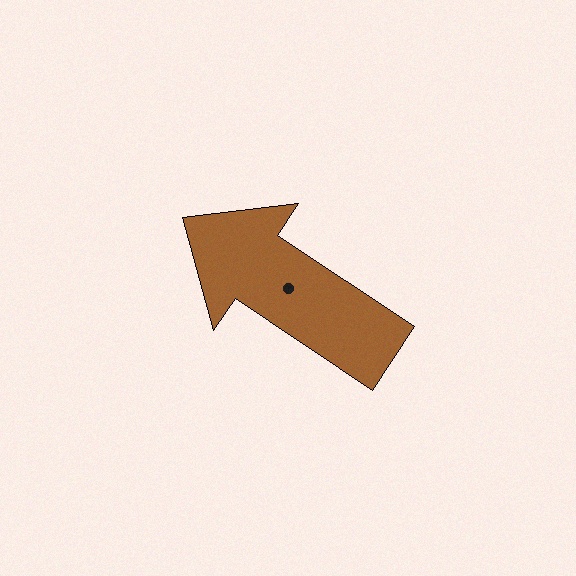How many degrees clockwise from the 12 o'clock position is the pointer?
Approximately 304 degrees.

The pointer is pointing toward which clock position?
Roughly 10 o'clock.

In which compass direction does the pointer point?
Northwest.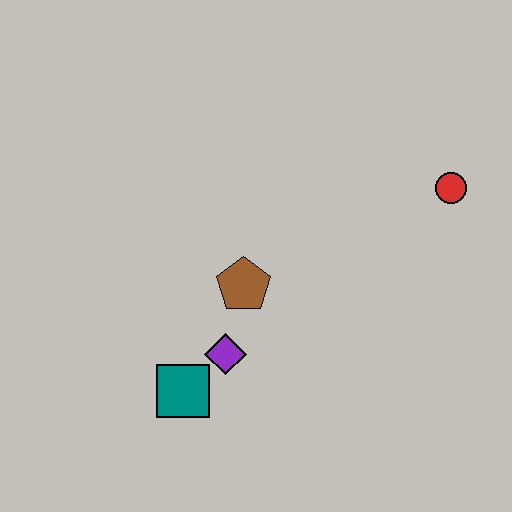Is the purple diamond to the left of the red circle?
Yes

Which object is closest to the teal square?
The purple diamond is closest to the teal square.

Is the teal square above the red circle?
No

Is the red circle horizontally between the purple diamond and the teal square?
No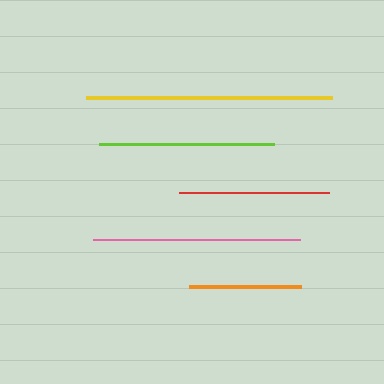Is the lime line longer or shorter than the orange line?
The lime line is longer than the orange line.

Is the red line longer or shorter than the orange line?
The red line is longer than the orange line.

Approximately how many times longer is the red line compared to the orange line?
The red line is approximately 1.3 times the length of the orange line.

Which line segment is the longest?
The yellow line is the longest at approximately 246 pixels.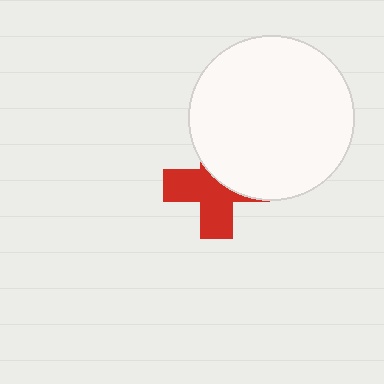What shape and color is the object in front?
The object in front is a white circle.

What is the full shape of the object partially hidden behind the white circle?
The partially hidden object is a red cross.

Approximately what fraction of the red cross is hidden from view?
Roughly 44% of the red cross is hidden behind the white circle.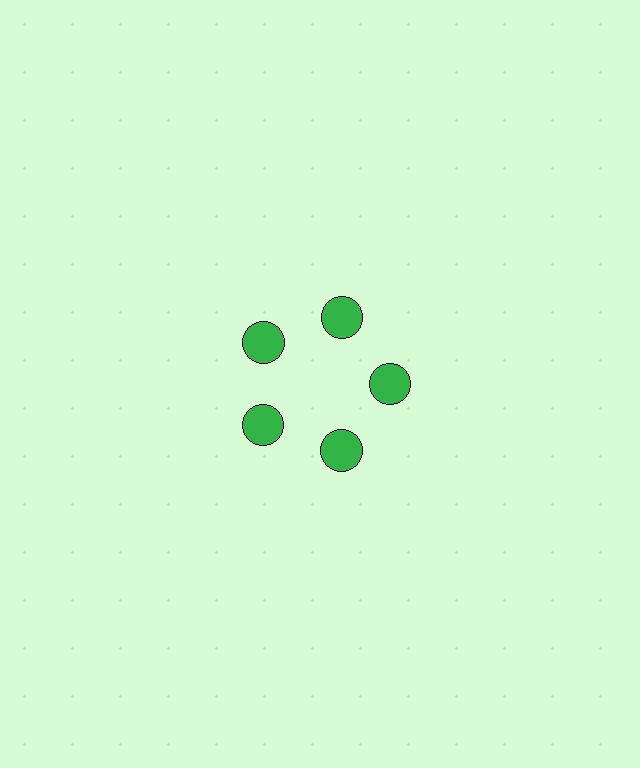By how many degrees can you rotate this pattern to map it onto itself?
The pattern maps onto itself every 72 degrees of rotation.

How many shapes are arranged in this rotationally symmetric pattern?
There are 5 shapes, arranged in 5 groups of 1.